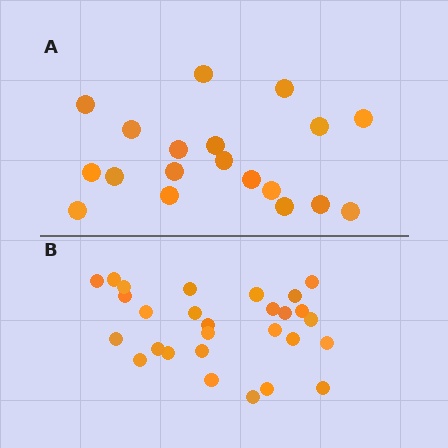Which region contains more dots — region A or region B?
Region B (the bottom region) has more dots.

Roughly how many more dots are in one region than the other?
Region B has roughly 8 or so more dots than region A.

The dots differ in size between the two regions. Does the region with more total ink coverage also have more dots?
No. Region A has more total ink coverage because its dots are larger, but region B actually contains more individual dots. Total area can be misleading — the number of items is what matters here.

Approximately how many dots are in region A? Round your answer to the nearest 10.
About 20 dots. (The exact count is 19, which rounds to 20.)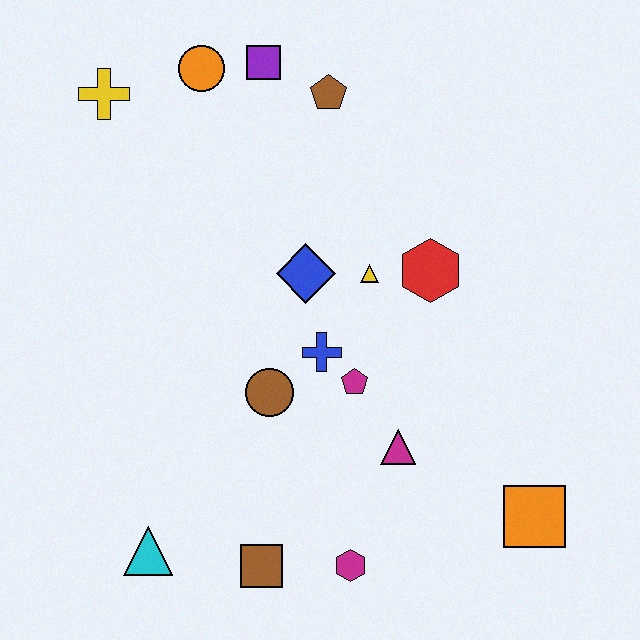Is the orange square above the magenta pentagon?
No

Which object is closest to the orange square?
The magenta triangle is closest to the orange square.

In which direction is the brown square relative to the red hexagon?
The brown square is below the red hexagon.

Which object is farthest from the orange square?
The yellow cross is farthest from the orange square.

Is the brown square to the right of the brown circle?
No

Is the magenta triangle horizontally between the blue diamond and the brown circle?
No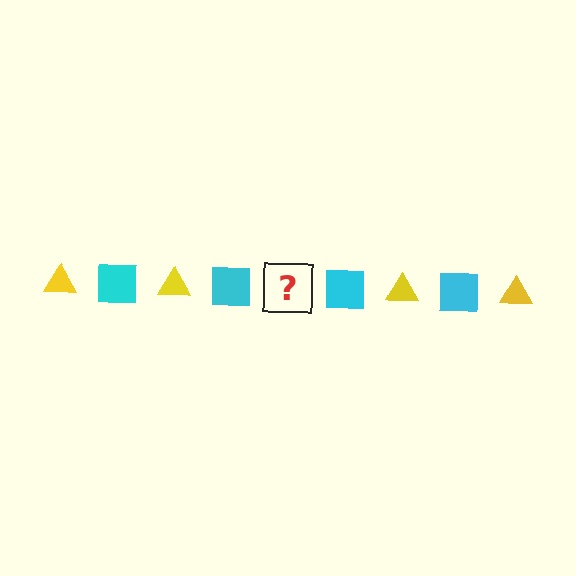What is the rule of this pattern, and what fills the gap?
The rule is that the pattern alternates between yellow triangle and cyan square. The gap should be filled with a yellow triangle.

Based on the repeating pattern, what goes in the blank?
The blank should be a yellow triangle.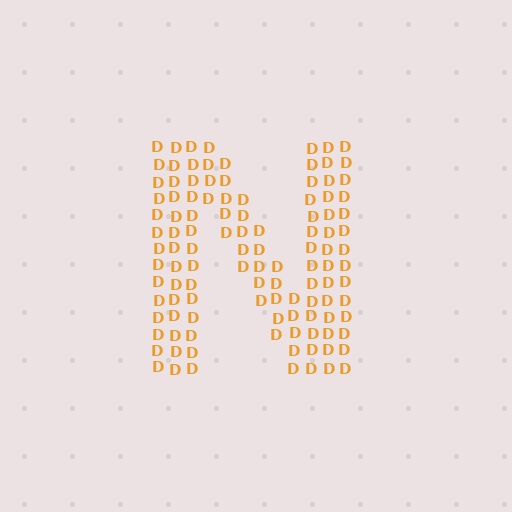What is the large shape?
The large shape is the letter N.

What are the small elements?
The small elements are letter D's.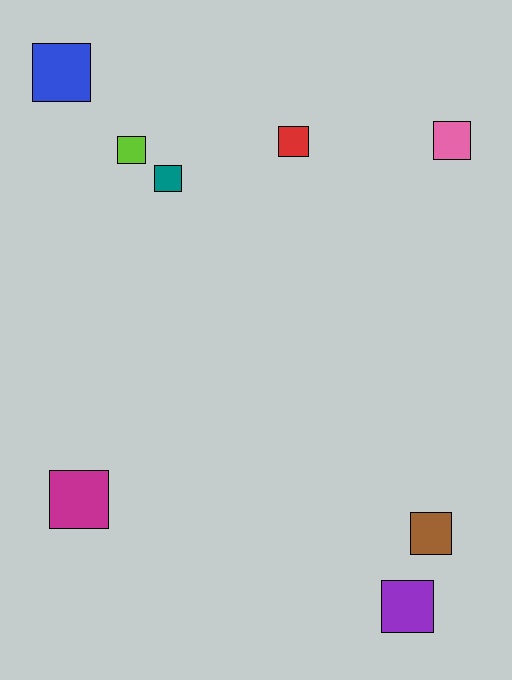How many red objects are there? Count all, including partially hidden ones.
There is 1 red object.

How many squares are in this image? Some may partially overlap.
There are 8 squares.